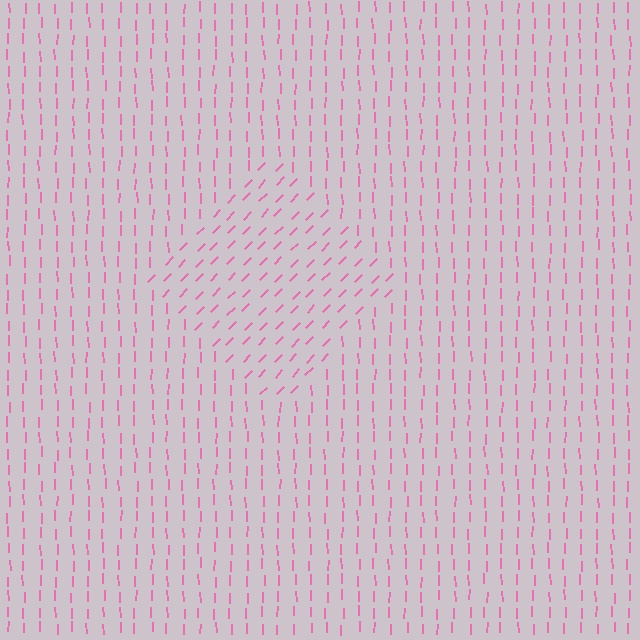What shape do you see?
I see a diamond.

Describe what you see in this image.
The image is filled with small pink line segments. A diamond region in the image has lines oriented differently from the surrounding lines, creating a visible texture boundary.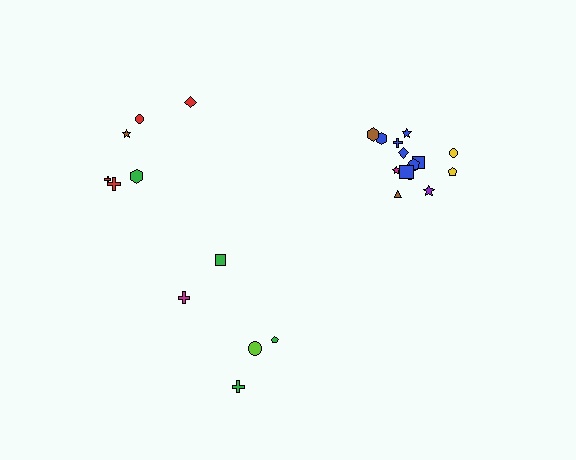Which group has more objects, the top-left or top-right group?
The top-right group.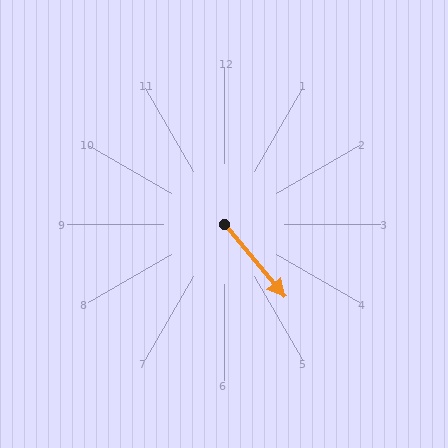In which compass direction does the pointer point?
Southeast.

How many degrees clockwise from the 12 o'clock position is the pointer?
Approximately 140 degrees.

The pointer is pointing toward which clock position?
Roughly 5 o'clock.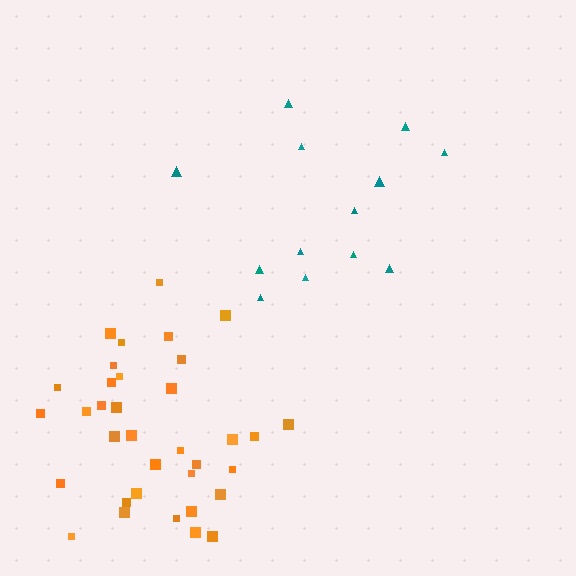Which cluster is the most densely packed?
Orange.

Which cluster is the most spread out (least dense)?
Teal.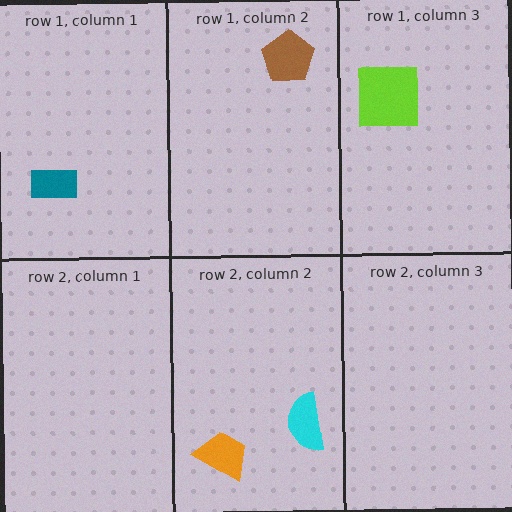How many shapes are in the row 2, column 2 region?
2.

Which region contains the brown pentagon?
The row 1, column 2 region.